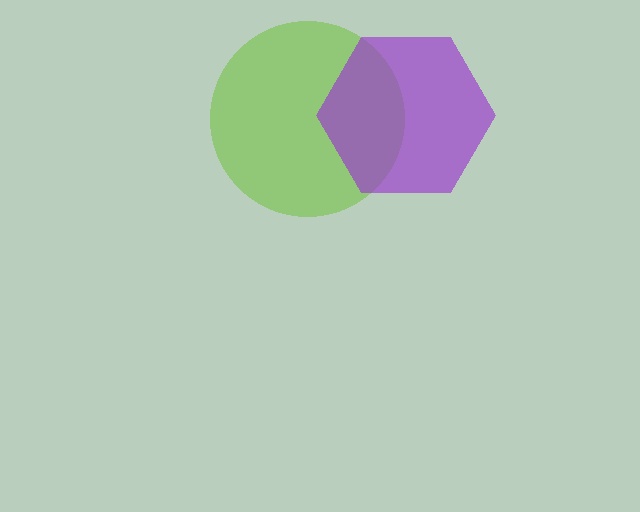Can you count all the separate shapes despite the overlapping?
Yes, there are 2 separate shapes.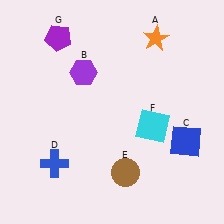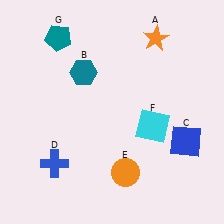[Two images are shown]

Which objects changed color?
B changed from purple to teal. E changed from brown to orange. G changed from purple to teal.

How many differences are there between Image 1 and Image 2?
There are 3 differences between the two images.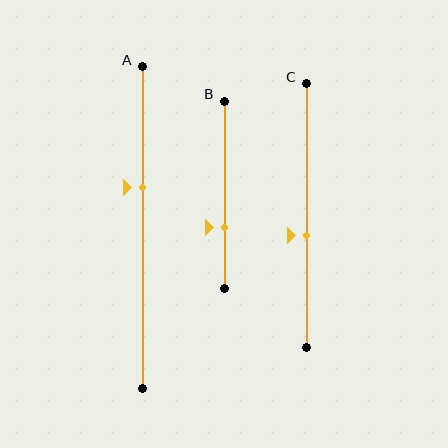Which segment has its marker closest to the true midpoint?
Segment C has its marker closest to the true midpoint.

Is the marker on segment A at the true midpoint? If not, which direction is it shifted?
No, the marker on segment A is shifted upward by about 12% of the segment length.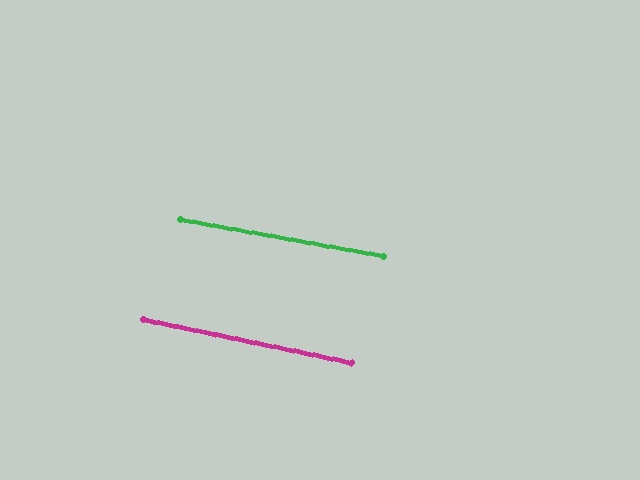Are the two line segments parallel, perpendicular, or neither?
Parallel — their directions differ by only 1.5°.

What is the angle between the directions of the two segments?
Approximately 2 degrees.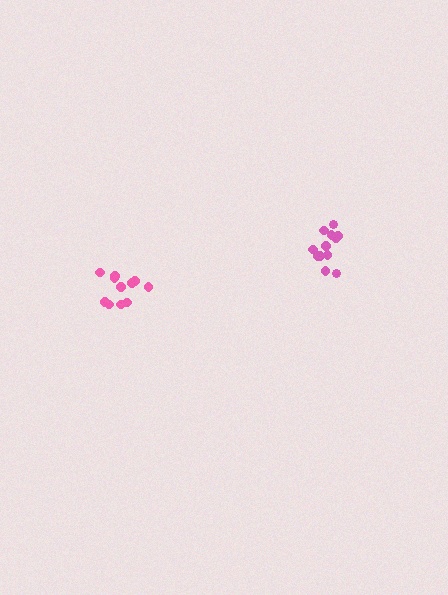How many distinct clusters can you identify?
There are 2 distinct clusters.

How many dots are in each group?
Group 1: 11 dots, Group 2: 12 dots (23 total).